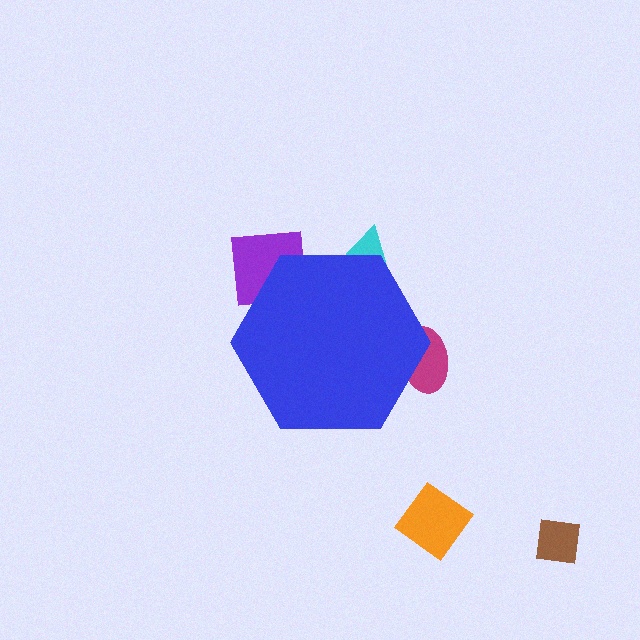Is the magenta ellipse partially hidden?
Yes, the magenta ellipse is partially hidden behind the blue hexagon.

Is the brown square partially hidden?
No, the brown square is fully visible.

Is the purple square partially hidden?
Yes, the purple square is partially hidden behind the blue hexagon.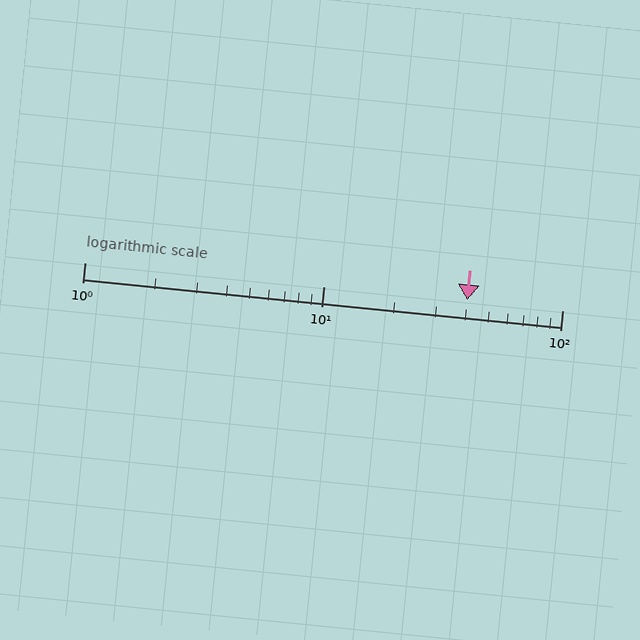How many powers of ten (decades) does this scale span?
The scale spans 2 decades, from 1 to 100.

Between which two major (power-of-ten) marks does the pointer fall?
The pointer is between 10 and 100.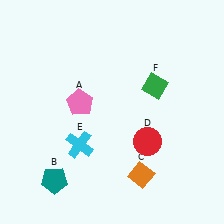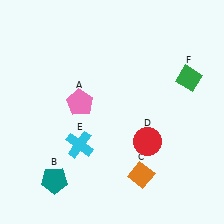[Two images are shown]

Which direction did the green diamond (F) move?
The green diamond (F) moved right.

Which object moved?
The green diamond (F) moved right.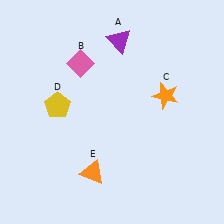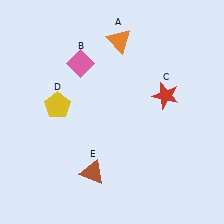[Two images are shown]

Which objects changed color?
A changed from purple to orange. C changed from orange to red. E changed from orange to brown.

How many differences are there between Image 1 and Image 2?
There are 3 differences between the two images.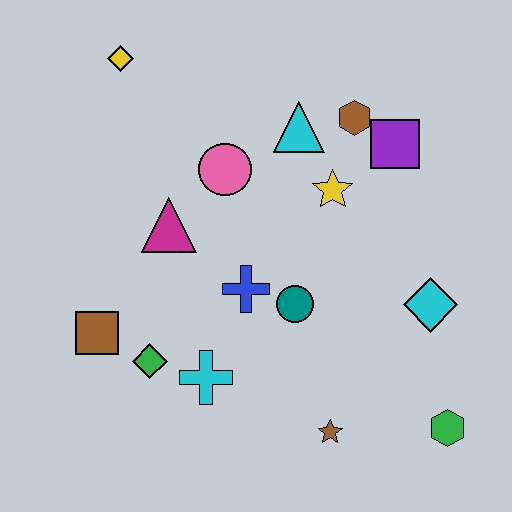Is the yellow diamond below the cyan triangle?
No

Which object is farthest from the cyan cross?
The yellow diamond is farthest from the cyan cross.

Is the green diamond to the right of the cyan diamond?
No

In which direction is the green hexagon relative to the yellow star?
The green hexagon is below the yellow star.